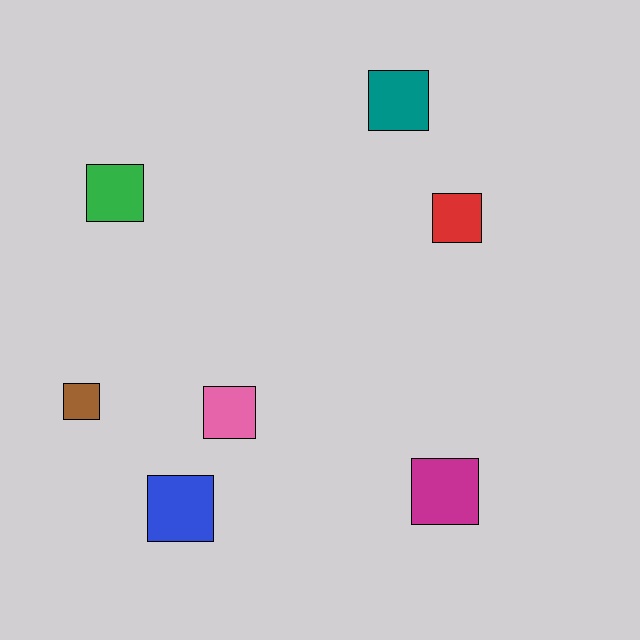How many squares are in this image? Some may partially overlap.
There are 7 squares.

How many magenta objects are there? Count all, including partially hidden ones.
There is 1 magenta object.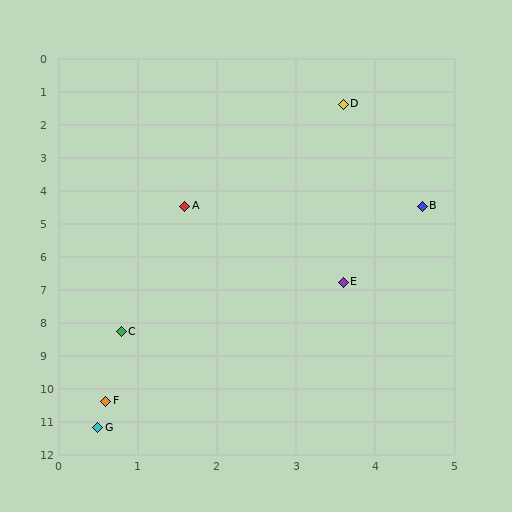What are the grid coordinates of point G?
Point G is at approximately (0.5, 11.2).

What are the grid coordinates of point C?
Point C is at approximately (0.8, 8.3).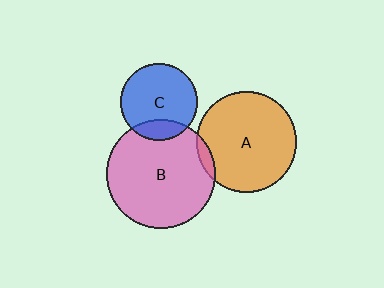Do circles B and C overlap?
Yes.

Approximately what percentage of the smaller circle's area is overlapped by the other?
Approximately 20%.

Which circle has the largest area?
Circle B (pink).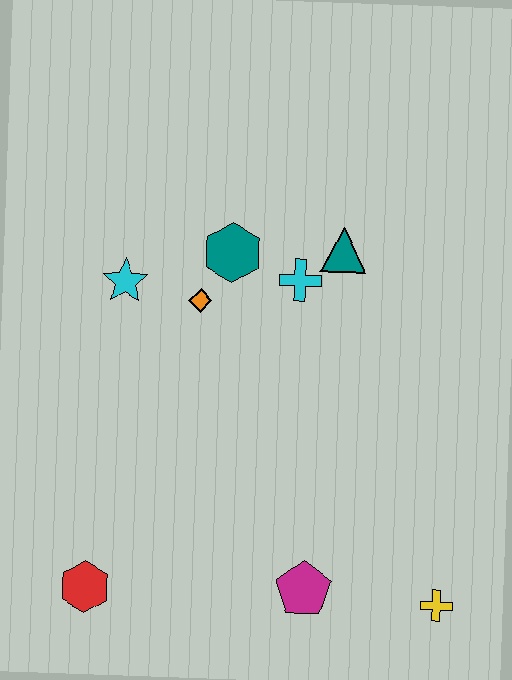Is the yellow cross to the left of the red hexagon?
No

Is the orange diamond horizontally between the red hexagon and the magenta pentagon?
Yes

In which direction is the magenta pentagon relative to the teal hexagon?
The magenta pentagon is below the teal hexagon.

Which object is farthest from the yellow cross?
The cyan star is farthest from the yellow cross.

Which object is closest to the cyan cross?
The teal triangle is closest to the cyan cross.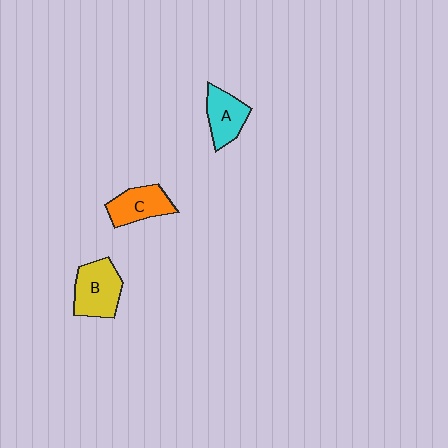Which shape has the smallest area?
Shape A (cyan).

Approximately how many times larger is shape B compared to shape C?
Approximately 1.2 times.